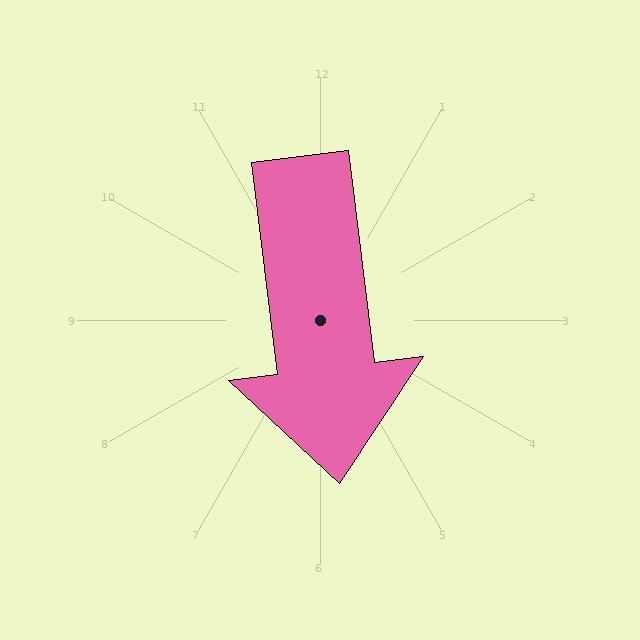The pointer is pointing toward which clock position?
Roughly 6 o'clock.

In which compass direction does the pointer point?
South.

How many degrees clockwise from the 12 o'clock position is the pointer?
Approximately 173 degrees.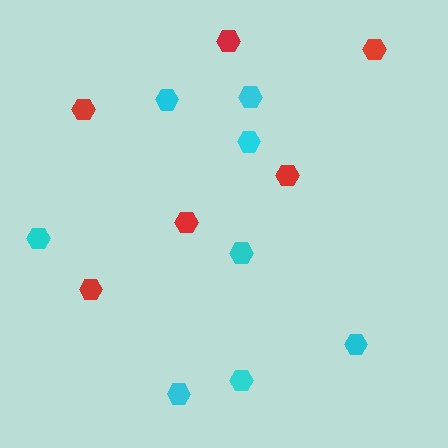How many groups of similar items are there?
There are 2 groups: one group of red hexagons (6) and one group of cyan hexagons (8).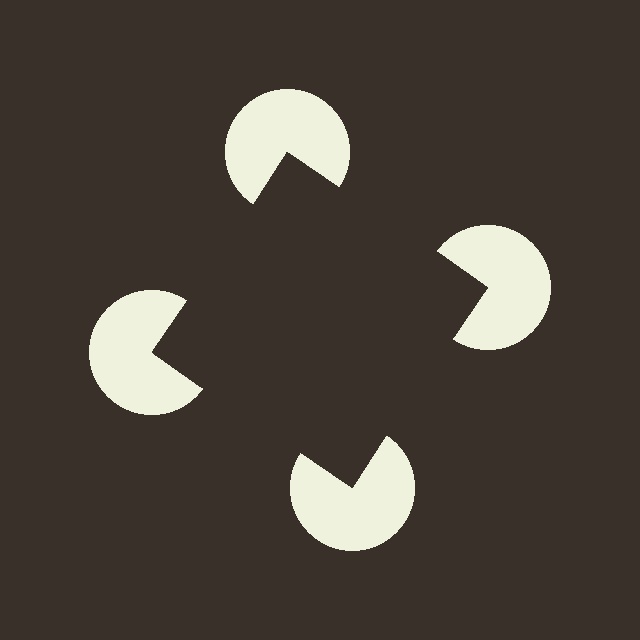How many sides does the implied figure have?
4 sides.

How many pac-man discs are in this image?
There are 4 — one at each vertex of the illusory square.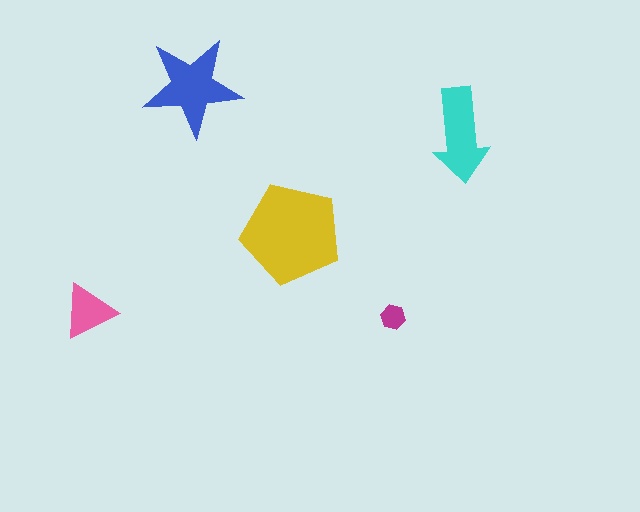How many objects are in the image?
There are 5 objects in the image.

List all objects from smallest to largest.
The magenta hexagon, the pink triangle, the cyan arrow, the blue star, the yellow pentagon.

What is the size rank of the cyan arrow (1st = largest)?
3rd.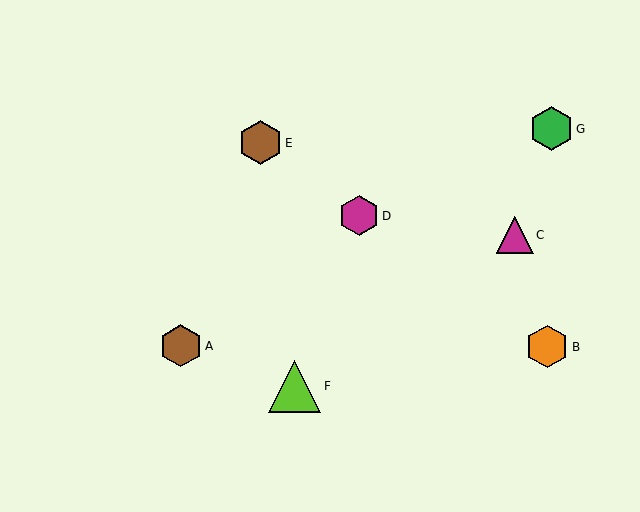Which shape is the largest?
The lime triangle (labeled F) is the largest.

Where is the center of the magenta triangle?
The center of the magenta triangle is at (515, 235).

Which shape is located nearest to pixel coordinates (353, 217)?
The magenta hexagon (labeled D) at (359, 216) is nearest to that location.